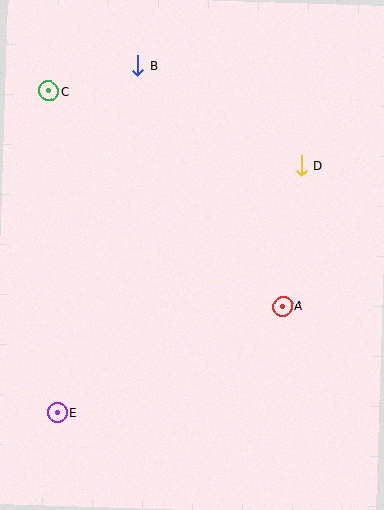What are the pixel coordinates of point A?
Point A is at (283, 306).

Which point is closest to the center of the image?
Point A at (283, 306) is closest to the center.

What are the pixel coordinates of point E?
Point E is at (57, 412).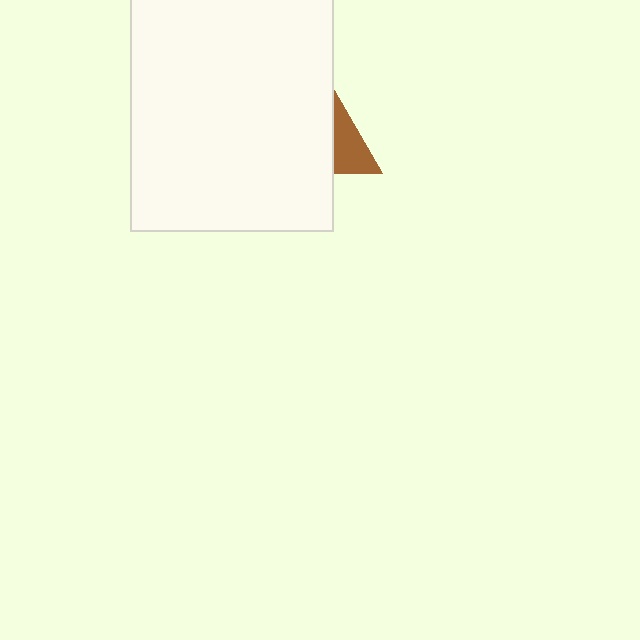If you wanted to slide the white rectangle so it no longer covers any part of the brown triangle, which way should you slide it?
Slide it left — that is the most direct way to separate the two shapes.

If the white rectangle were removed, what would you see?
You would see the complete brown triangle.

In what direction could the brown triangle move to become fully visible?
The brown triangle could move right. That would shift it out from behind the white rectangle entirely.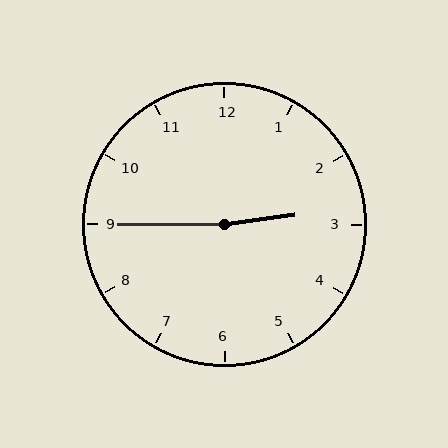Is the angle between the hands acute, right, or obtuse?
It is obtuse.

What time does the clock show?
2:45.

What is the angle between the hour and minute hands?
Approximately 172 degrees.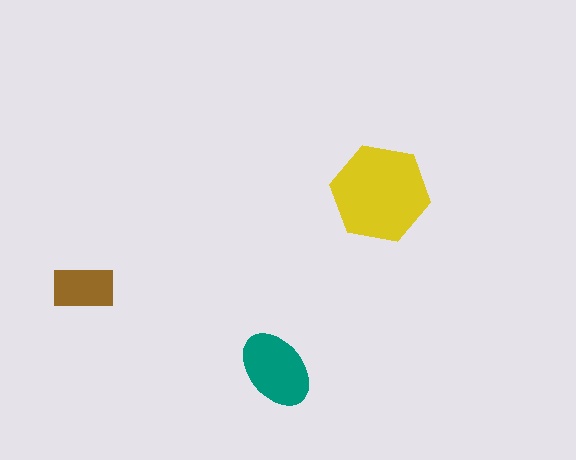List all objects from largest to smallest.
The yellow hexagon, the teal ellipse, the brown rectangle.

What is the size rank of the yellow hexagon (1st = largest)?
1st.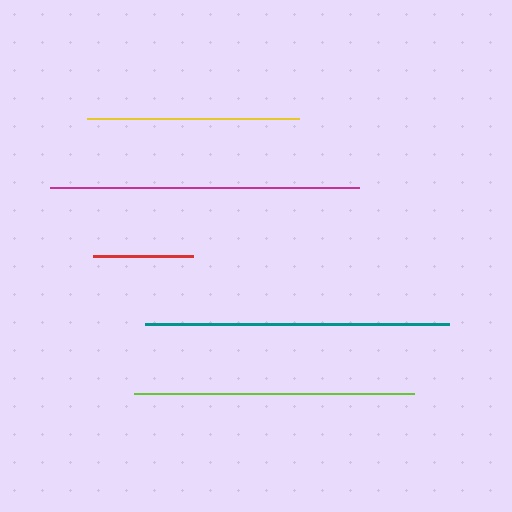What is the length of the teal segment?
The teal segment is approximately 304 pixels long.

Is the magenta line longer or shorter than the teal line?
The magenta line is longer than the teal line.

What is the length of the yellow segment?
The yellow segment is approximately 212 pixels long.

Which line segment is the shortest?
The red line is the shortest at approximately 100 pixels.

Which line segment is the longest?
The magenta line is the longest at approximately 310 pixels.